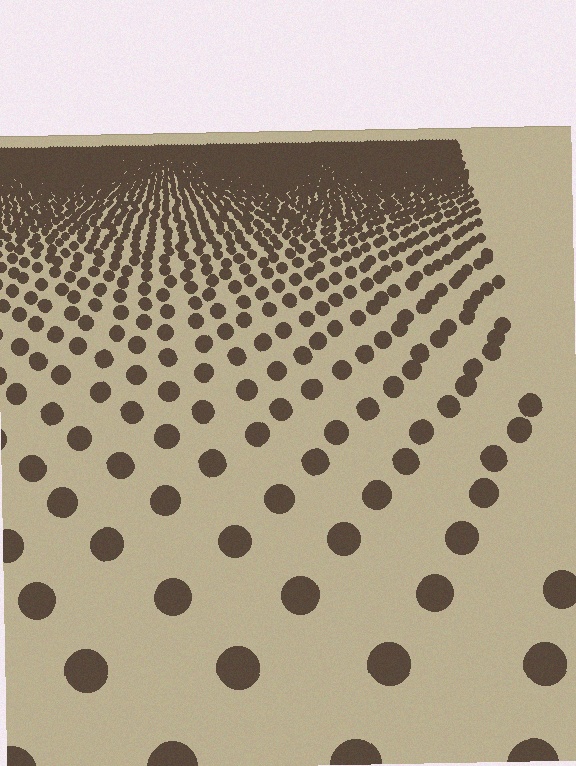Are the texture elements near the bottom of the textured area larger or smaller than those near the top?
Larger. Near the bottom, elements are closer to the viewer and appear at a bigger on-screen size.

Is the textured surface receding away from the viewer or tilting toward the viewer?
The surface is receding away from the viewer. Texture elements get smaller and denser toward the top.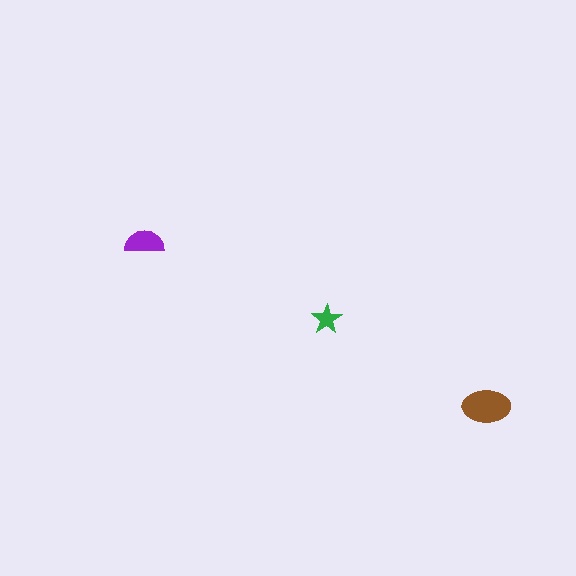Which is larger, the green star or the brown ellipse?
The brown ellipse.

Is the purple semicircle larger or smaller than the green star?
Larger.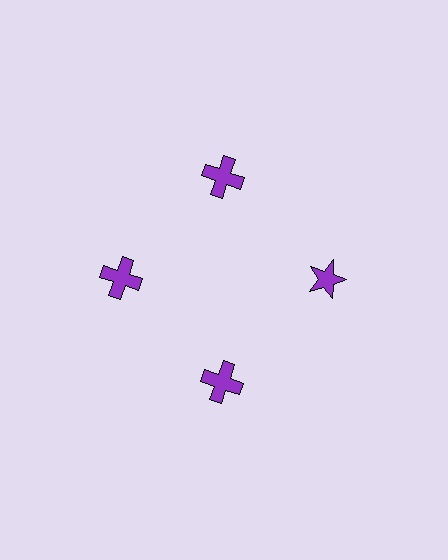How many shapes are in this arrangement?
There are 4 shapes arranged in a ring pattern.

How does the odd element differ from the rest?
It has a different shape: star instead of cross.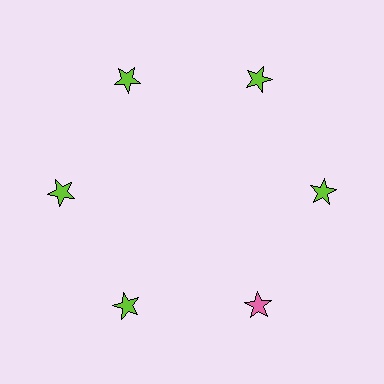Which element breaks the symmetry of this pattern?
The pink star at roughly the 5 o'clock position breaks the symmetry. All other shapes are lime stars.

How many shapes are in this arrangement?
There are 6 shapes arranged in a ring pattern.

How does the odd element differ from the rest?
It has a different color: pink instead of lime.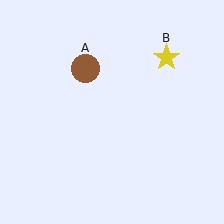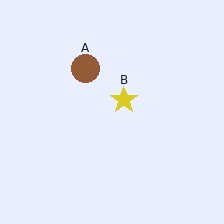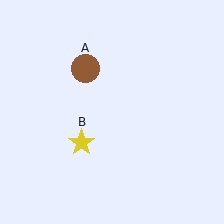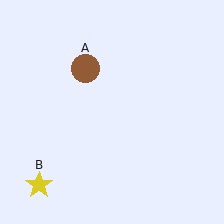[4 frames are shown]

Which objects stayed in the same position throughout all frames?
Brown circle (object A) remained stationary.